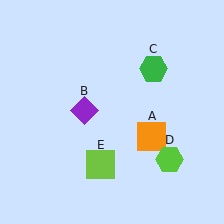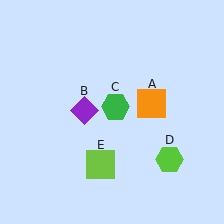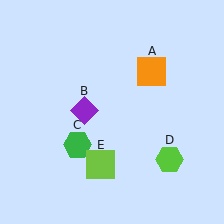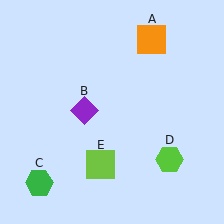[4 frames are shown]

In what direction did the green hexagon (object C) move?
The green hexagon (object C) moved down and to the left.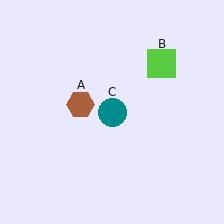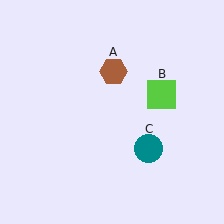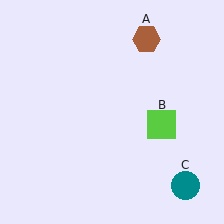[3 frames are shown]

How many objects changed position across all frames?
3 objects changed position: brown hexagon (object A), lime square (object B), teal circle (object C).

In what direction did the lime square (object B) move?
The lime square (object B) moved down.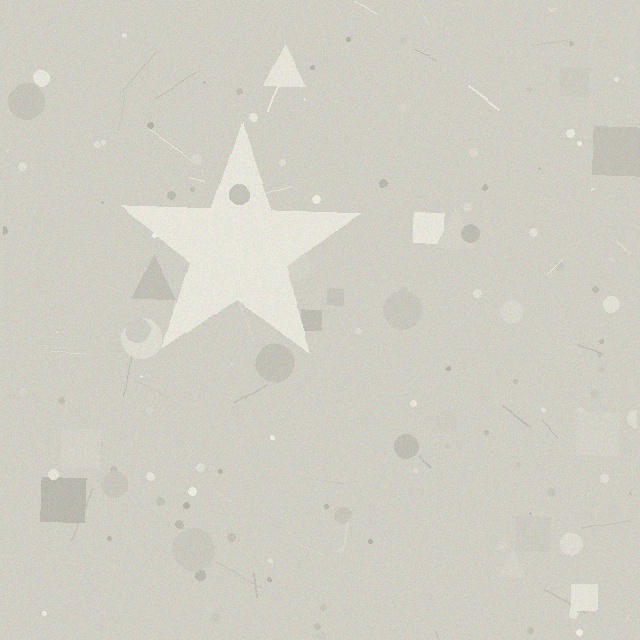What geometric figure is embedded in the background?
A star is embedded in the background.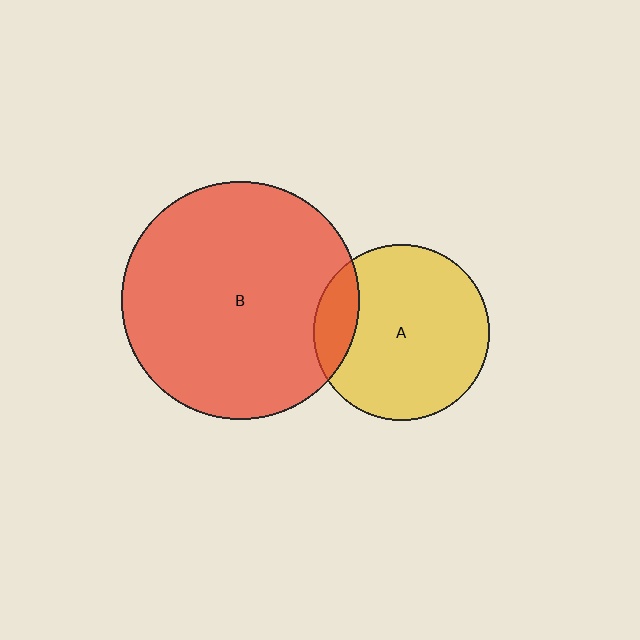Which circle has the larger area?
Circle B (red).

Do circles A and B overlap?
Yes.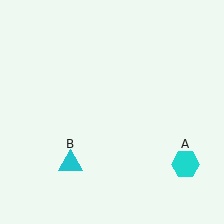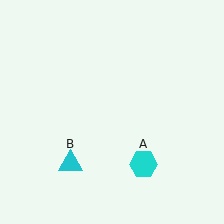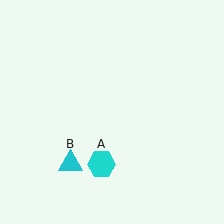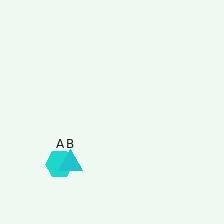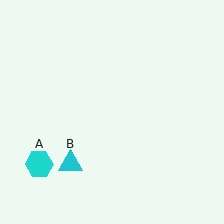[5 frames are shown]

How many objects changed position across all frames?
1 object changed position: cyan hexagon (object A).